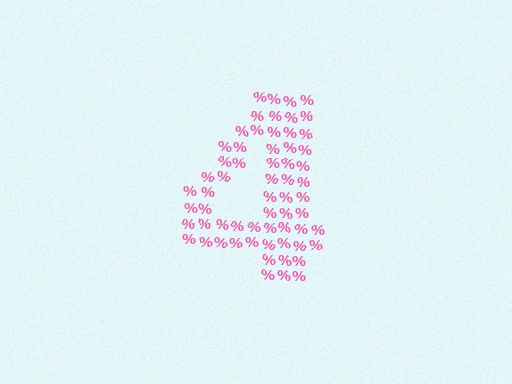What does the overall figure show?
The overall figure shows the digit 4.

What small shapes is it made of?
It is made of small percent signs.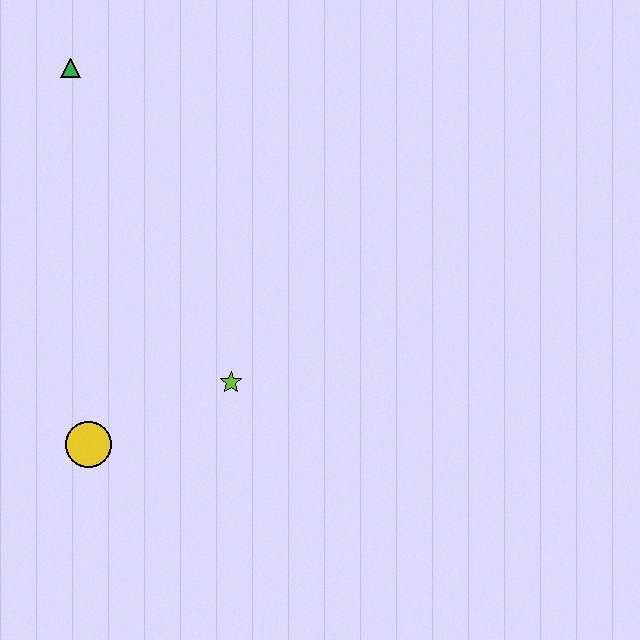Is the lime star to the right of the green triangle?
Yes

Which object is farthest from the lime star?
The green triangle is farthest from the lime star.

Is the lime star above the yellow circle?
Yes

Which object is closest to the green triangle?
The lime star is closest to the green triangle.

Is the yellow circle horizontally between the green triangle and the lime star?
Yes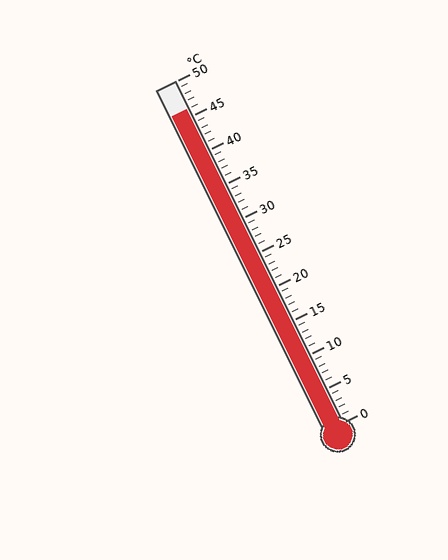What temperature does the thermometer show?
The thermometer shows approximately 46°C.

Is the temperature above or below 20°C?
The temperature is above 20°C.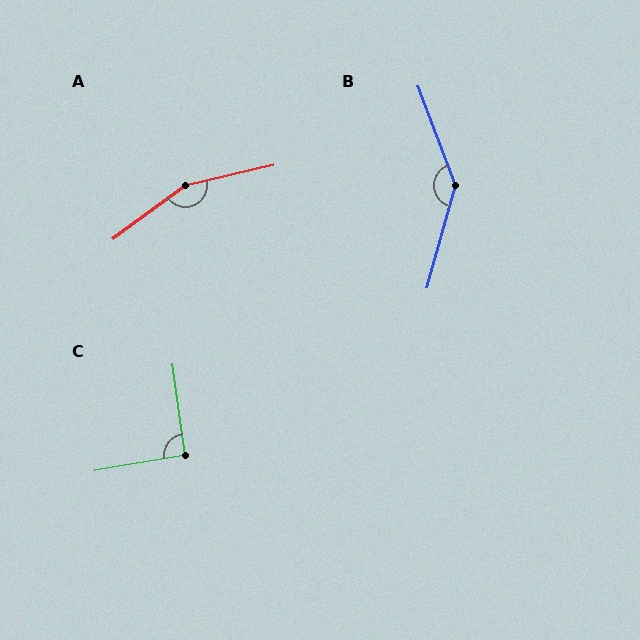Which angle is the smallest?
C, at approximately 92 degrees.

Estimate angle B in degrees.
Approximately 144 degrees.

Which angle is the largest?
A, at approximately 157 degrees.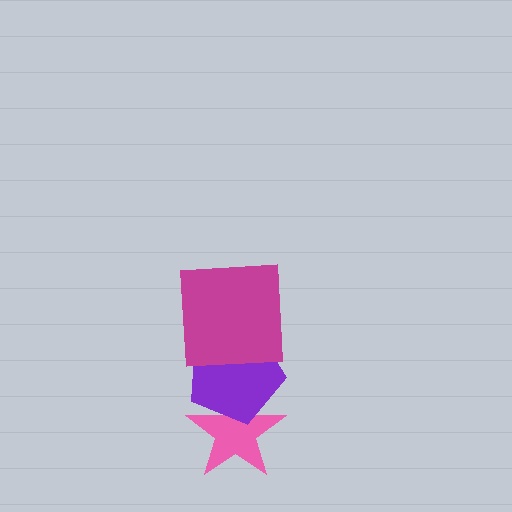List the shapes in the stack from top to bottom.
From top to bottom: the magenta square, the purple pentagon, the pink star.